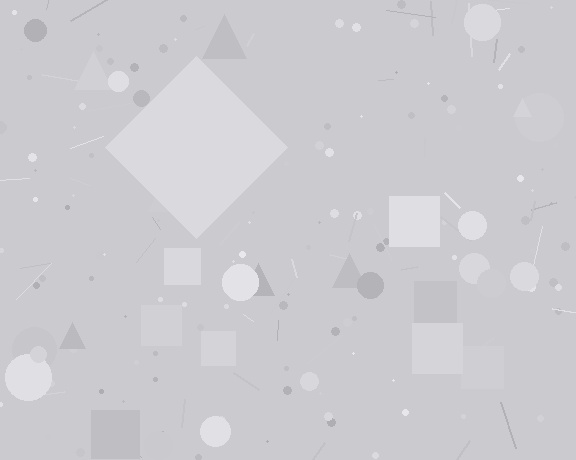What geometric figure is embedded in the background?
A diamond is embedded in the background.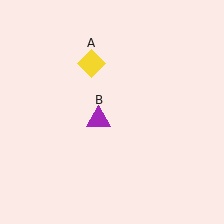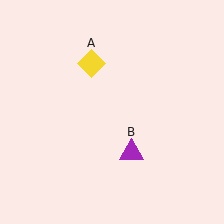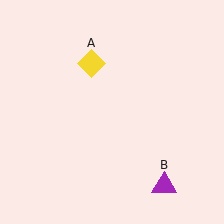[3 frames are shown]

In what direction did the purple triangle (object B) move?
The purple triangle (object B) moved down and to the right.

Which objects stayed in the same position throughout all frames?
Yellow diamond (object A) remained stationary.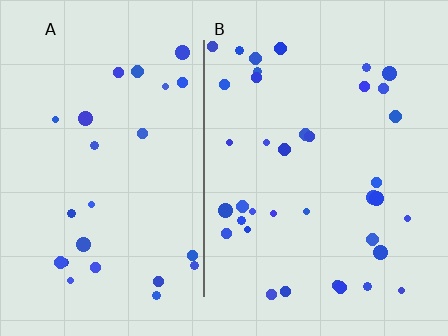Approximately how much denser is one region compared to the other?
Approximately 1.5× — region B over region A.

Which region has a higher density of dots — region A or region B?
B (the right).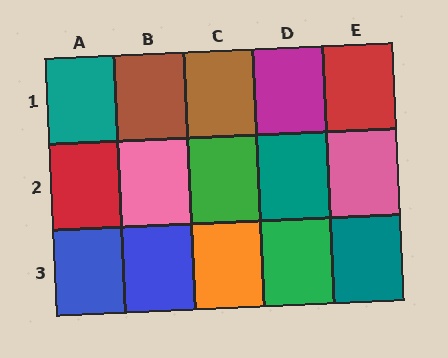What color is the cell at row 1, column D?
Magenta.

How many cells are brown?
2 cells are brown.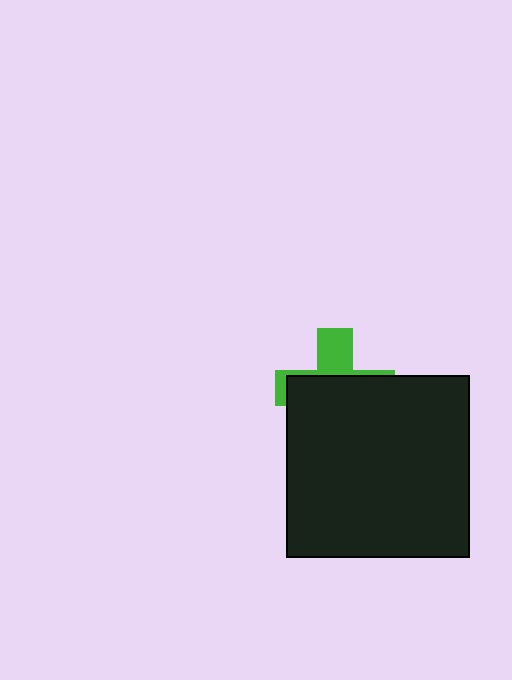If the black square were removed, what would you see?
You would see the complete green cross.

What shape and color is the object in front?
The object in front is a black square.